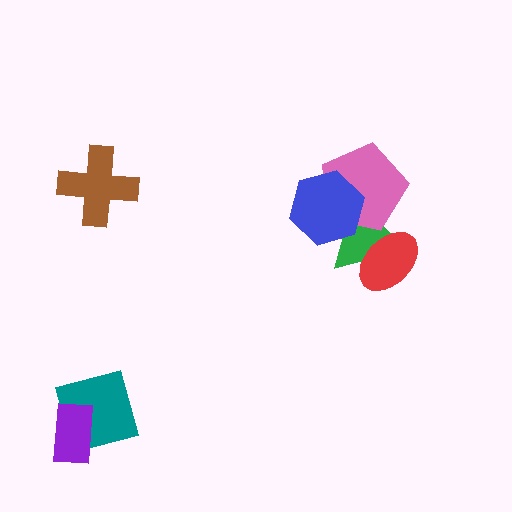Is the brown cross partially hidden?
No, no other shape covers it.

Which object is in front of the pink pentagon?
The blue hexagon is in front of the pink pentagon.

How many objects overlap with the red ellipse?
1 object overlaps with the red ellipse.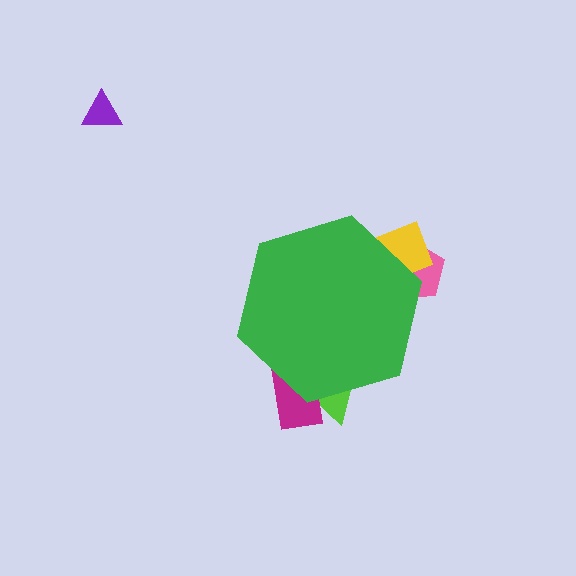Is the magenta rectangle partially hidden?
Yes, the magenta rectangle is partially hidden behind the green hexagon.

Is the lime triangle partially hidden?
Yes, the lime triangle is partially hidden behind the green hexagon.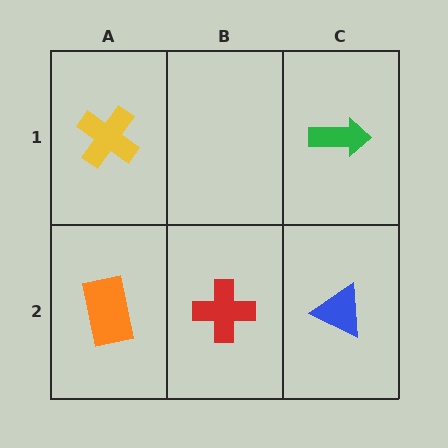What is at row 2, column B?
A red cross.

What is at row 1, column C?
A green arrow.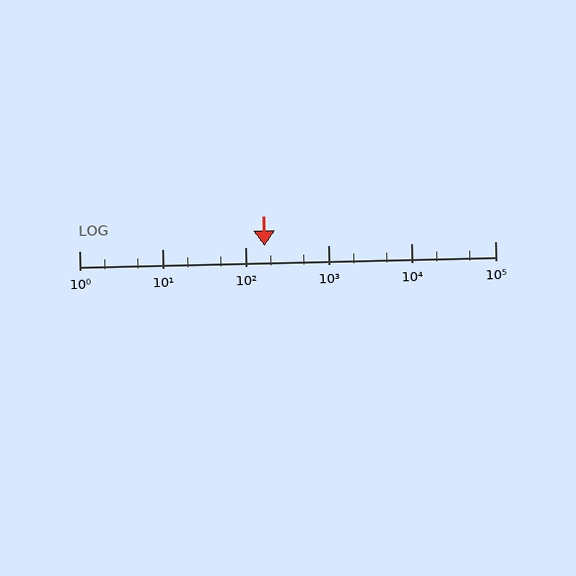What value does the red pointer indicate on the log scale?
The pointer indicates approximately 170.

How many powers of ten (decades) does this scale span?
The scale spans 5 decades, from 1 to 100000.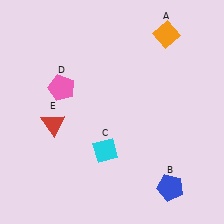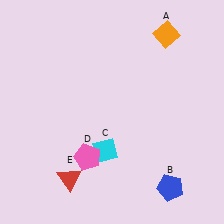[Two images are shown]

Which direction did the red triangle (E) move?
The red triangle (E) moved down.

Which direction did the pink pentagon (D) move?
The pink pentagon (D) moved down.